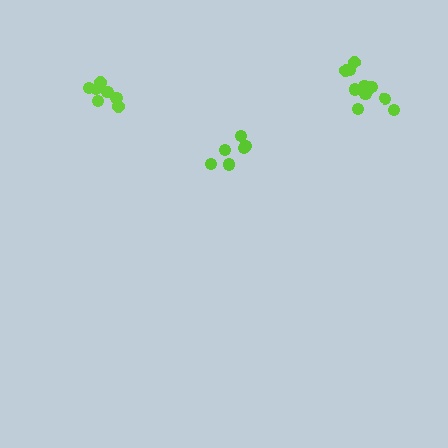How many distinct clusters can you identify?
There are 3 distinct clusters.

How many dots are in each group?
Group 1: 11 dots, Group 2: 7 dots, Group 3: 6 dots (24 total).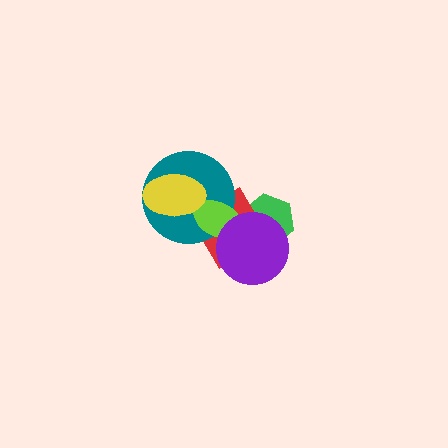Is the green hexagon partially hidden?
Yes, it is partially covered by another shape.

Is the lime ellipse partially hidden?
Yes, it is partially covered by another shape.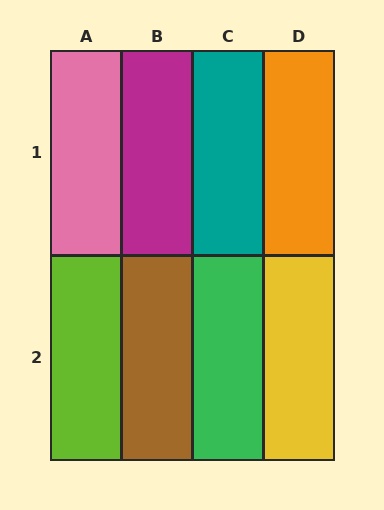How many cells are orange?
1 cell is orange.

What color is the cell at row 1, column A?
Pink.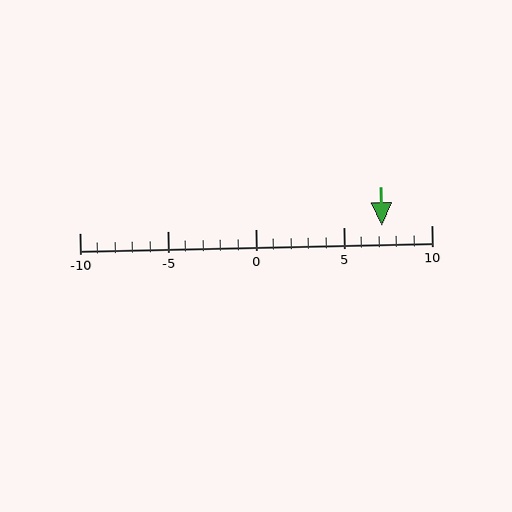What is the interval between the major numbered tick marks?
The major tick marks are spaced 5 units apart.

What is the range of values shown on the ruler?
The ruler shows values from -10 to 10.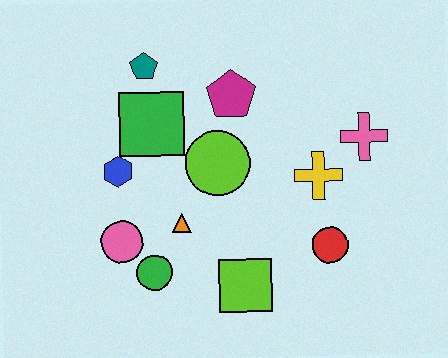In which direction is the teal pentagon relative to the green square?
The teal pentagon is above the green square.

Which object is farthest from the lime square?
The teal pentagon is farthest from the lime square.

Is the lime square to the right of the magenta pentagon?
Yes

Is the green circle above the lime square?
Yes